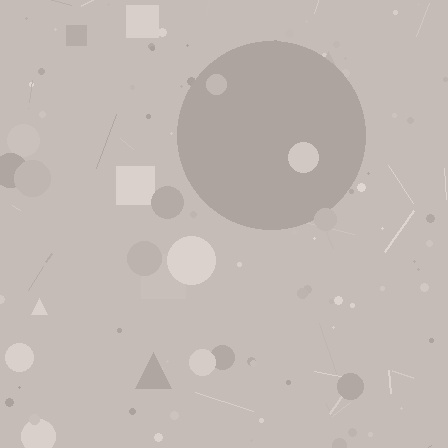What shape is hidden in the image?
A circle is hidden in the image.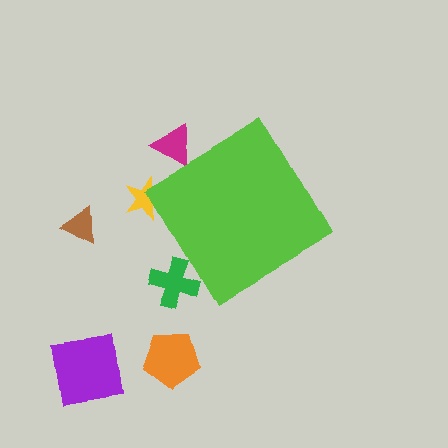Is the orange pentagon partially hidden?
No, the orange pentagon is fully visible.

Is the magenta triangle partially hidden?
Yes, the magenta triangle is partially hidden behind the lime diamond.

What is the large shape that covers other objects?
A lime diamond.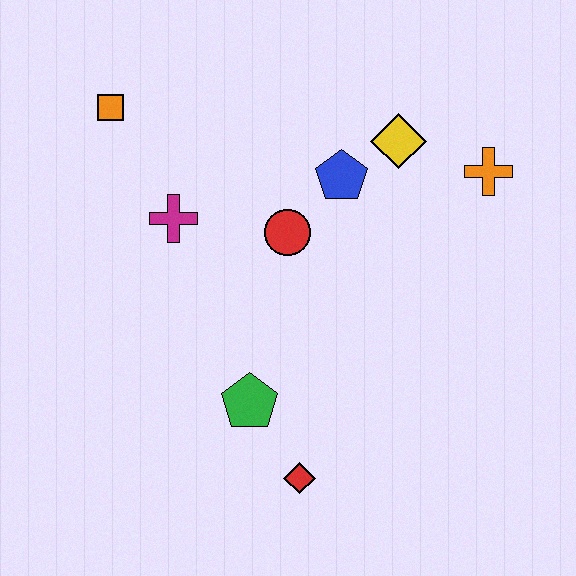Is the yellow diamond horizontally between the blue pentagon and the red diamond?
No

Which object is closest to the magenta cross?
The red circle is closest to the magenta cross.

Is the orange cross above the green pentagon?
Yes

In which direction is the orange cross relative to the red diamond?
The orange cross is above the red diamond.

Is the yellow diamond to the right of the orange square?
Yes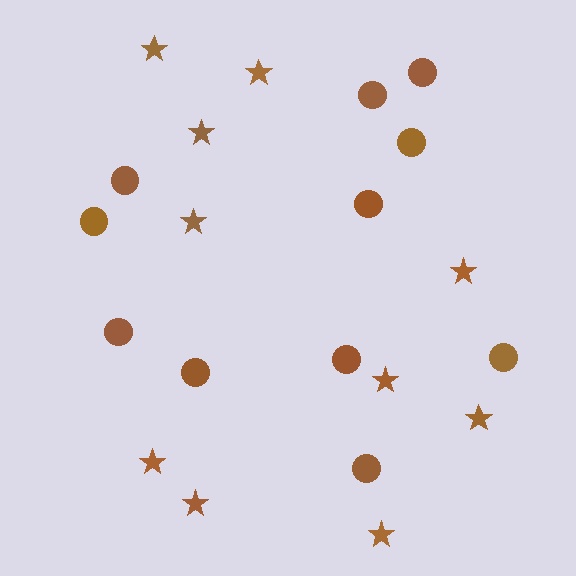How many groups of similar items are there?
There are 2 groups: one group of circles (11) and one group of stars (10).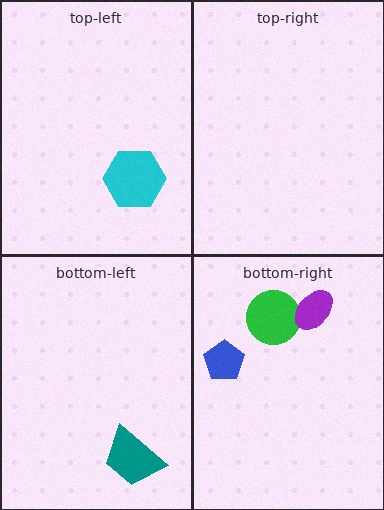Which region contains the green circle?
The bottom-right region.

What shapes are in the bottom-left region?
The teal trapezoid.